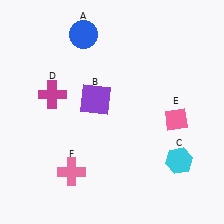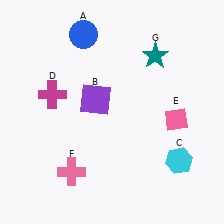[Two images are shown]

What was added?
A teal star (G) was added in Image 2.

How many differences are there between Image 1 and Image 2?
There is 1 difference between the two images.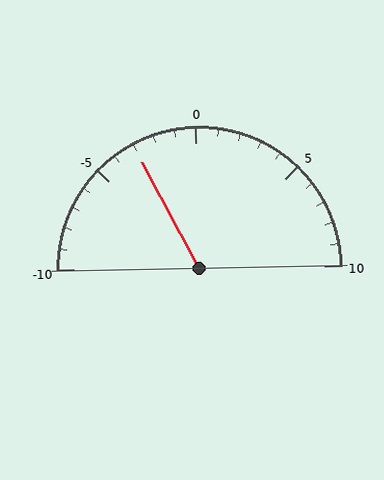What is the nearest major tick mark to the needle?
The nearest major tick mark is -5.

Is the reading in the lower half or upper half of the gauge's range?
The reading is in the lower half of the range (-10 to 10).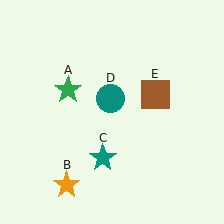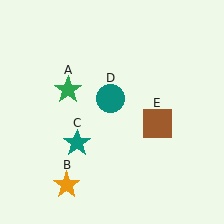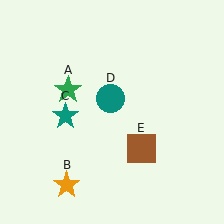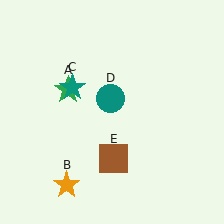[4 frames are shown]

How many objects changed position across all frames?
2 objects changed position: teal star (object C), brown square (object E).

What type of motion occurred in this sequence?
The teal star (object C), brown square (object E) rotated clockwise around the center of the scene.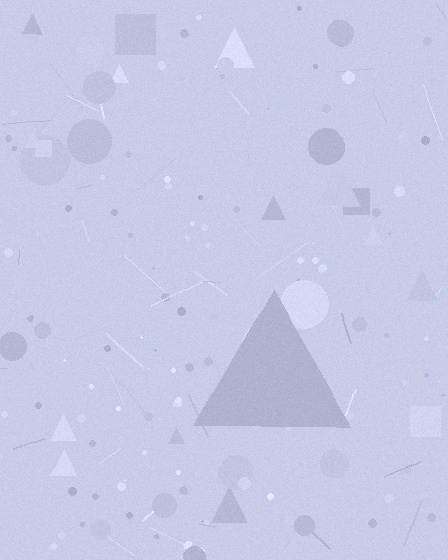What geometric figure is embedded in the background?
A triangle is embedded in the background.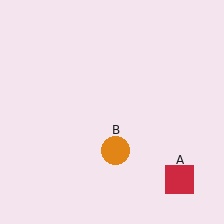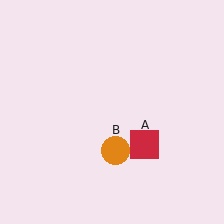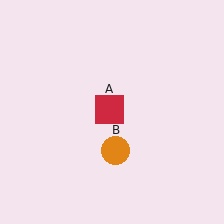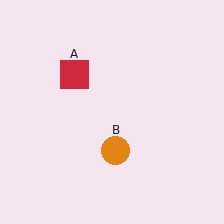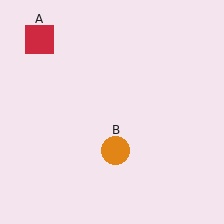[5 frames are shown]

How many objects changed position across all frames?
1 object changed position: red square (object A).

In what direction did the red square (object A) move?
The red square (object A) moved up and to the left.